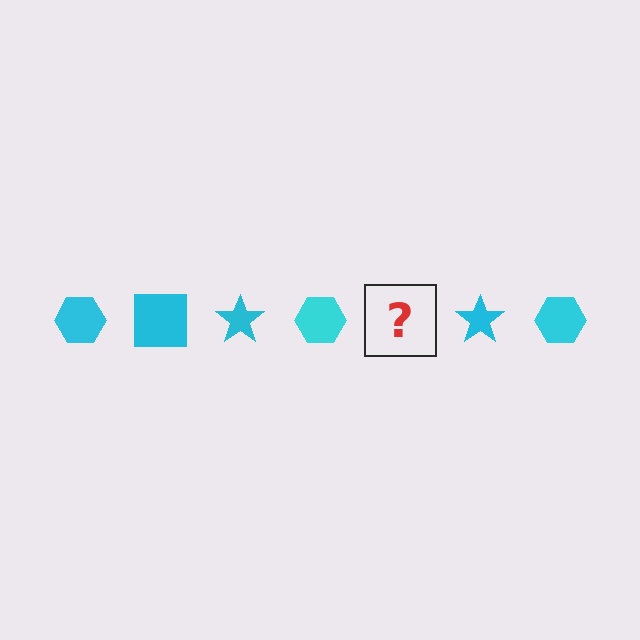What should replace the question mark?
The question mark should be replaced with a cyan square.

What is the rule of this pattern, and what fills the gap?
The rule is that the pattern cycles through hexagon, square, star shapes in cyan. The gap should be filled with a cyan square.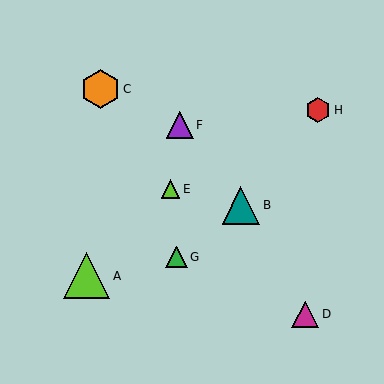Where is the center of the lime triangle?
The center of the lime triangle is at (87, 276).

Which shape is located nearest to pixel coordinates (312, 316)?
The magenta triangle (labeled D) at (305, 315) is nearest to that location.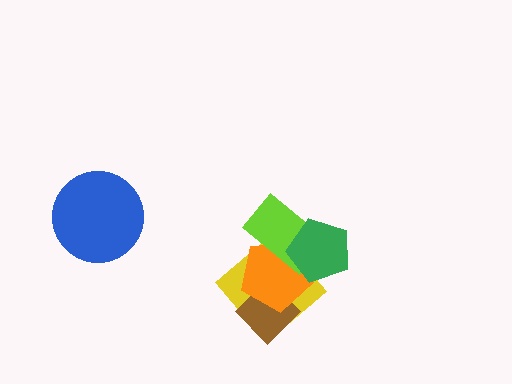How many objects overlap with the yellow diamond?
4 objects overlap with the yellow diamond.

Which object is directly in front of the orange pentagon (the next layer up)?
The lime rectangle is directly in front of the orange pentagon.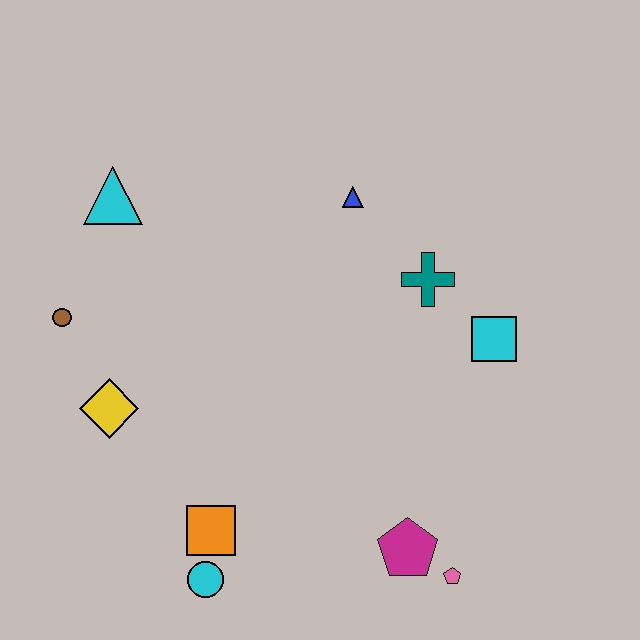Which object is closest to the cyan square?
The teal cross is closest to the cyan square.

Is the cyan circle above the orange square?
No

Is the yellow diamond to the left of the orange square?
Yes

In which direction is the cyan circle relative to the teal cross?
The cyan circle is below the teal cross.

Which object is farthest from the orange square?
The blue triangle is farthest from the orange square.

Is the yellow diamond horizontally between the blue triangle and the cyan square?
No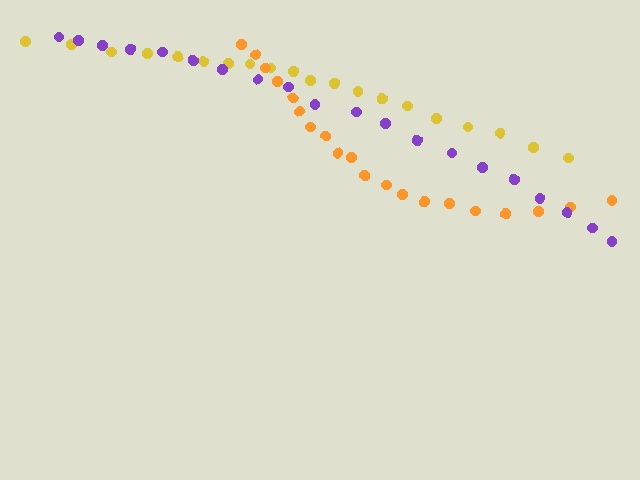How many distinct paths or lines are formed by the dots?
There are 3 distinct paths.